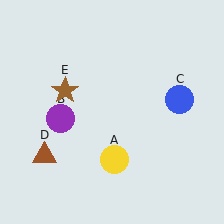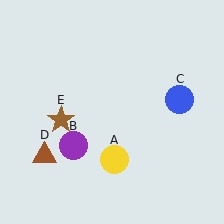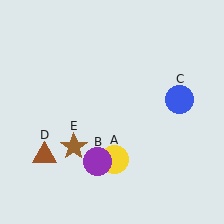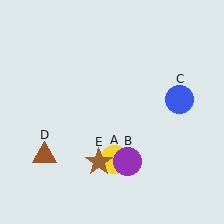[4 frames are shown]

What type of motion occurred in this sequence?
The purple circle (object B), brown star (object E) rotated counterclockwise around the center of the scene.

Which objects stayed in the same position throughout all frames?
Yellow circle (object A) and blue circle (object C) and brown triangle (object D) remained stationary.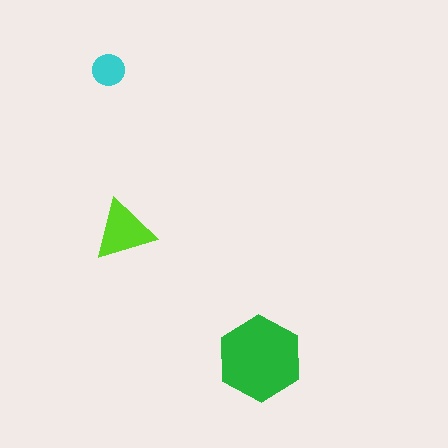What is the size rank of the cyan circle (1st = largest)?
3rd.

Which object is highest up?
The cyan circle is topmost.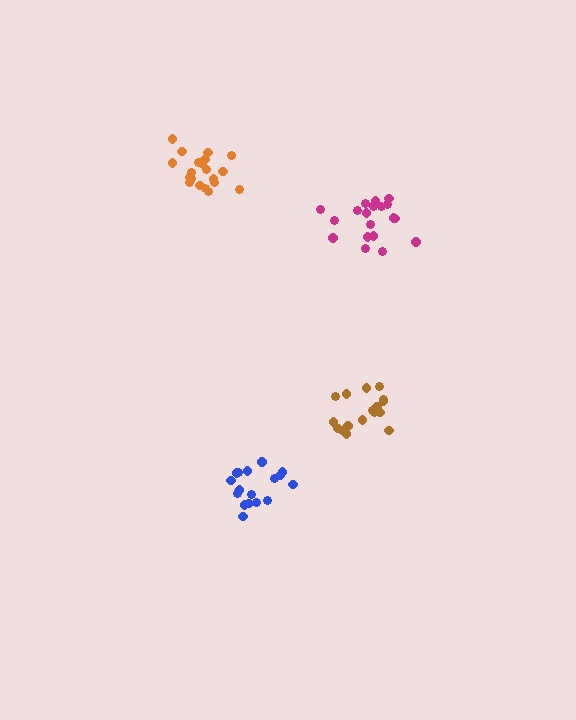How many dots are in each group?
Group 1: 20 dots, Group 2: 19 dots, Group 3: 19 dots, Group 4: 17 dots (75 total).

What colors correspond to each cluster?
The clusters are colored: orange, brown, magenta, blue.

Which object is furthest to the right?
The magenta cluster is rightmost.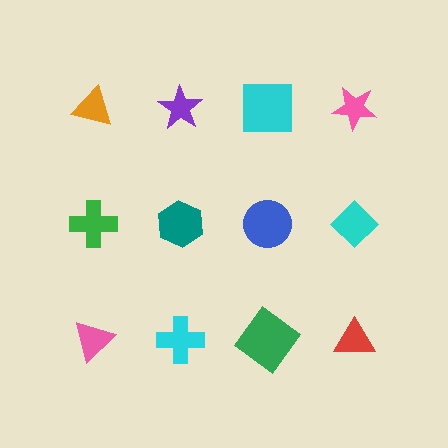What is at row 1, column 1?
An orange triangle.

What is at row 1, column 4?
A pink star.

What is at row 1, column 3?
A cyan square.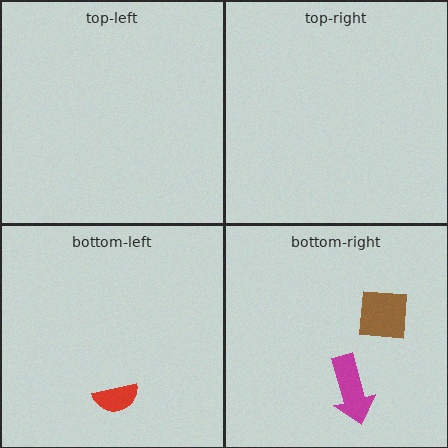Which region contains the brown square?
The bottom-right region.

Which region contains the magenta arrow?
The bottom-right region.